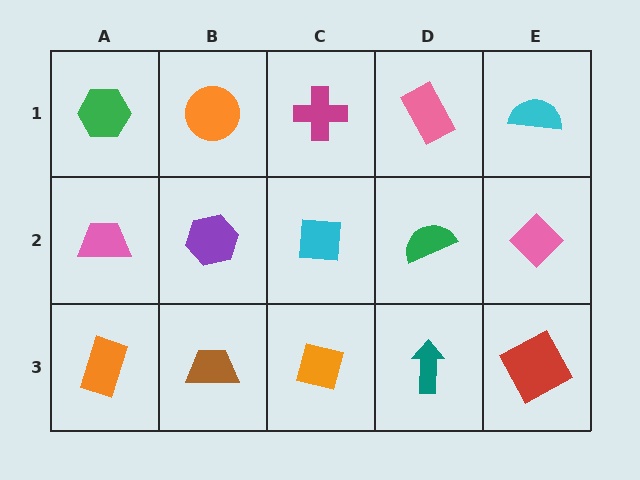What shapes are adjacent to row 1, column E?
A pink diamond (row 2, column E), a pink rectangle (row 1, column D).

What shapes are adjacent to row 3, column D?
A green semicircle (row 2, column D), an orange square (row 3, column C), a red square (row 3, column E).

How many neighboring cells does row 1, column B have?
3.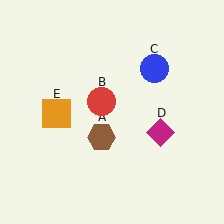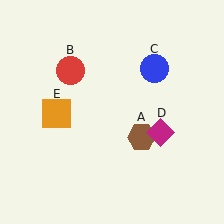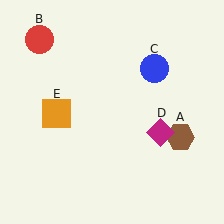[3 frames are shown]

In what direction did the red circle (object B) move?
The red circle (object B) moved up and to the left.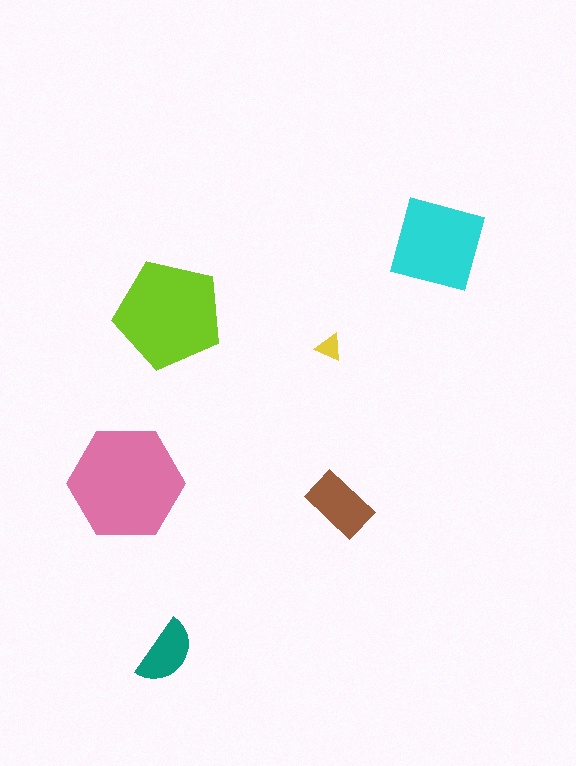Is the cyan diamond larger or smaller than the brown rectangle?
Larger.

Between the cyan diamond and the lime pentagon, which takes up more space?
The lime pentagon.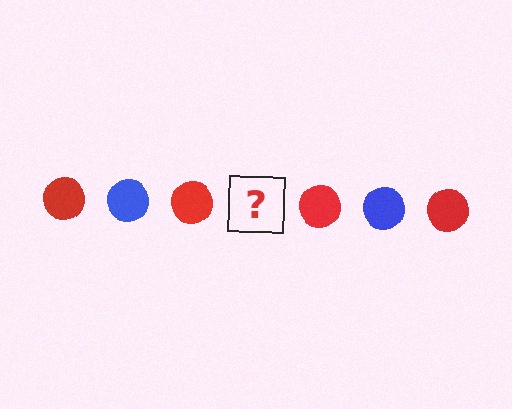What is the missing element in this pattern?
The missing element is a blue circle.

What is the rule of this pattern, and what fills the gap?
The rule is that the pattern cycles through red, blue circles. The gap should be filled with a blue circle.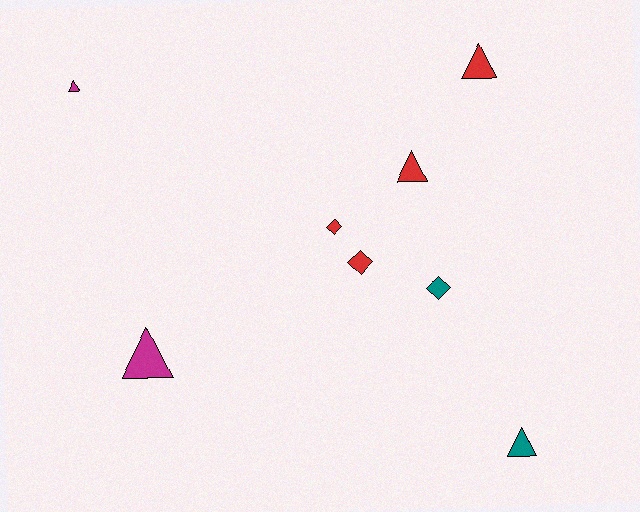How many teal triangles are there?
There is 1 teal triangle.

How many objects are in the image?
There are 8 objects.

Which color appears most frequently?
Red, with 4 objects.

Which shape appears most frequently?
Triangle, with 5 objects.